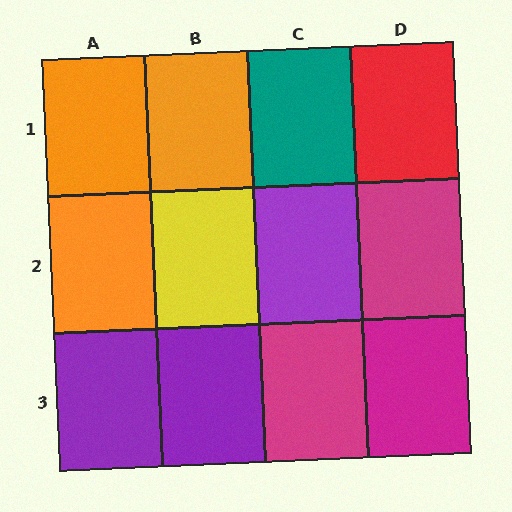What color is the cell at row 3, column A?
Purple.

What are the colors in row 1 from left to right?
Orange, orange, teal, red.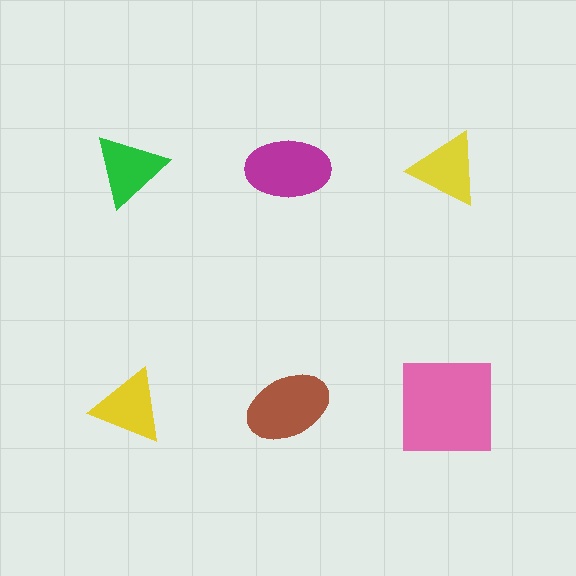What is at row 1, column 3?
A yellow triangle.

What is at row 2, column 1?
A yellow triangle.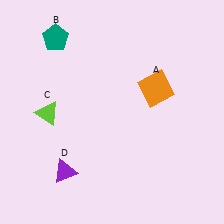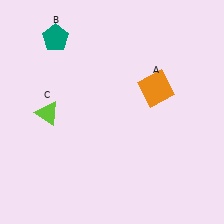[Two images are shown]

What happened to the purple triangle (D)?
The purple triangle (D) was removed in Image 2. It was in the bottom-left area of Image 1.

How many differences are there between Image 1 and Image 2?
There is 1 difference between the two images.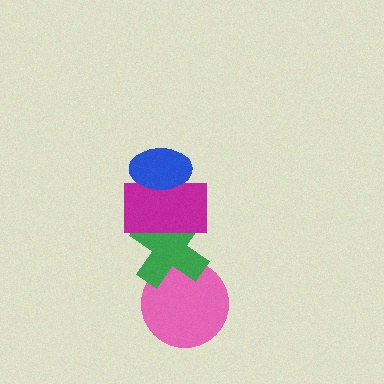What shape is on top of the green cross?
The magenta rectangle is on top of the green cross.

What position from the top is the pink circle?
The pink circle is 4th from the top.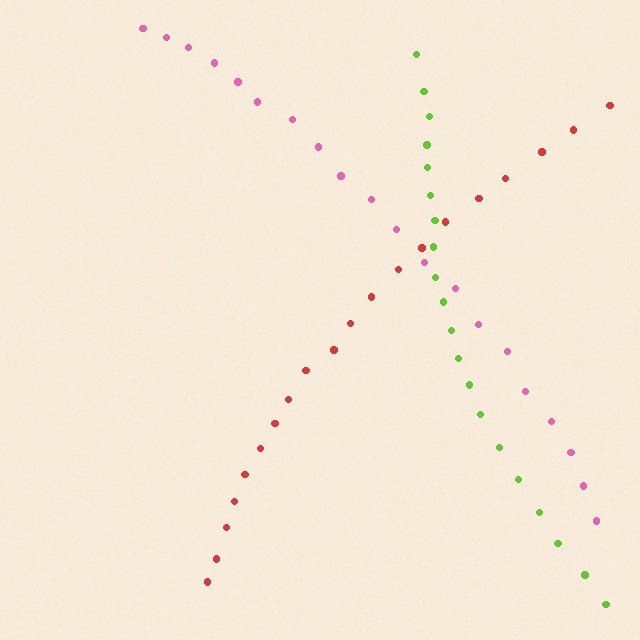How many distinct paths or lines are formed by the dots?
There are 3 distinct paths.